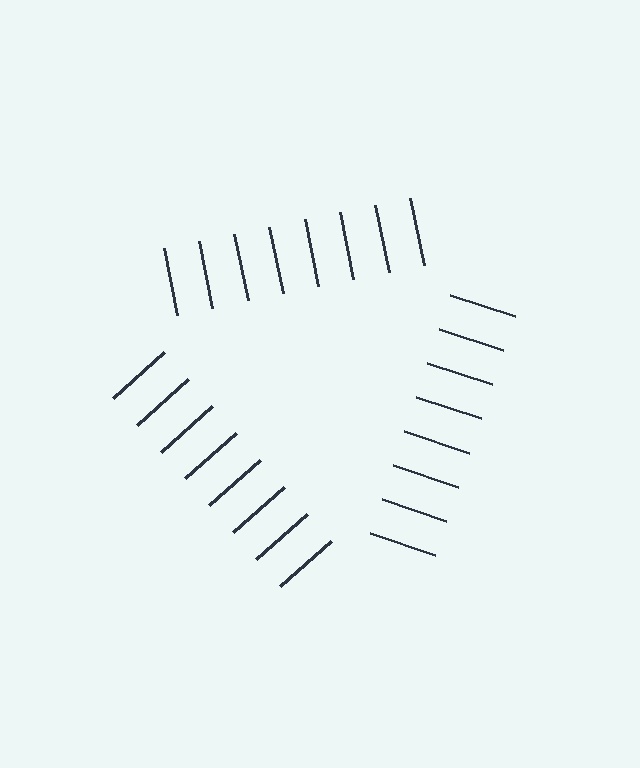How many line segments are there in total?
24 — 8 along each of the 3 edges.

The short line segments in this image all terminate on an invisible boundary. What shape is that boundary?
An illusory triangle — the line segments terminate on its edges but no continuous stroke is drawn.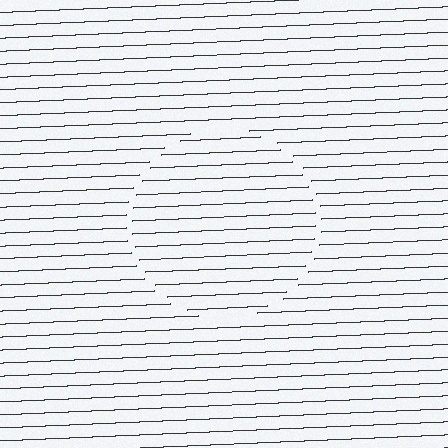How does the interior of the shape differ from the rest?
The interior of the shape contains the same grating, shifted by half a period — the contour is defined by the phase discontinuity where line-ends from the inner and outer gratings abut.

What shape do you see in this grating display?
An illusory circle. The interior of the shape contains the same grating, shifted by half a period — the contour is defined by the phase discontinuity where line-ends from the inner and outer gratings abut.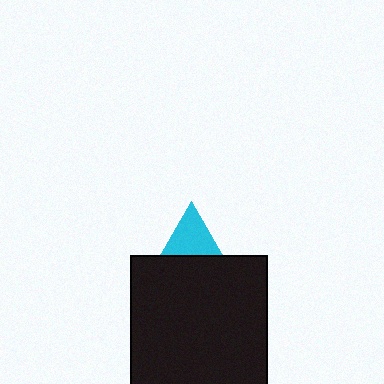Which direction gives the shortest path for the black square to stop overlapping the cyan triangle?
Moving down gives the shortest separation.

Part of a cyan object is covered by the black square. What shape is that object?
It is a triangle.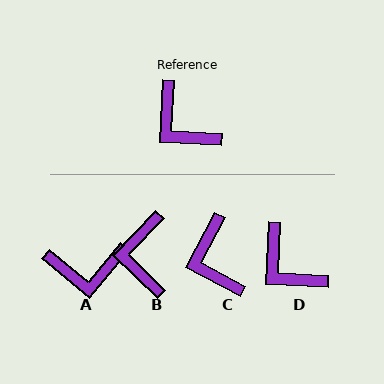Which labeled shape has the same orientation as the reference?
D.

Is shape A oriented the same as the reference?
No, it is off by about 53 degrees.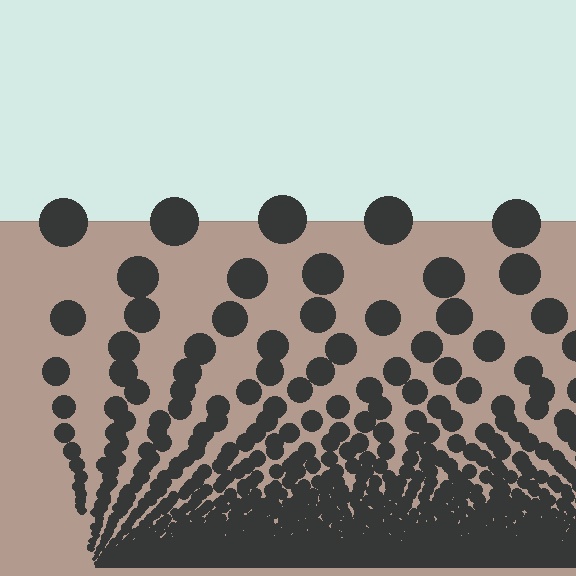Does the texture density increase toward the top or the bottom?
Density increases toward the bottom.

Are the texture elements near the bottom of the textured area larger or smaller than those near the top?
Smaller. The gradient is inverted — elements near the bottom are smaller and denser.